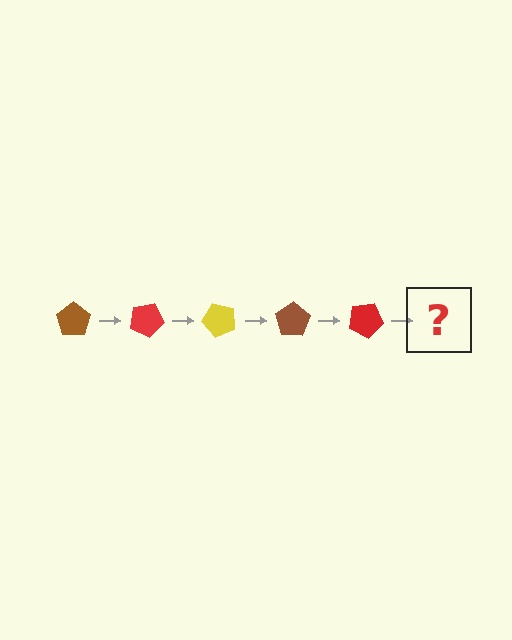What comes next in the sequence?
The next element should be a yellow pentagon, rotated 125 degrees from the start.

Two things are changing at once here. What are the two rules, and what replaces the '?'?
The two rules are that it rotates 25 degrees each step and the color cycles through brown, red, and yellow. The '?' should be a yellow pentagon, rotated 125 degrees from the start.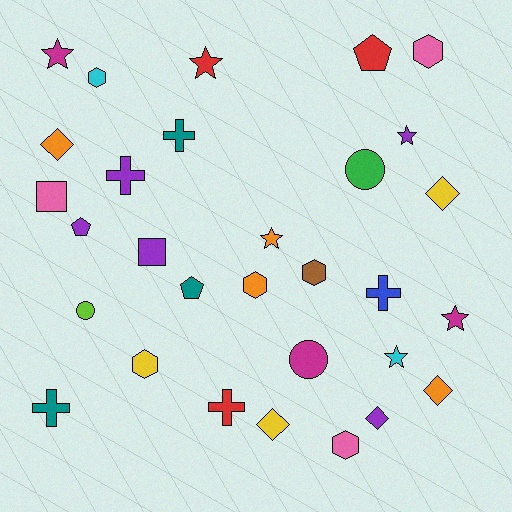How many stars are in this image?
There are 6 stars.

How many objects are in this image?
There are 30 objects.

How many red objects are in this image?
There are 3 red objects.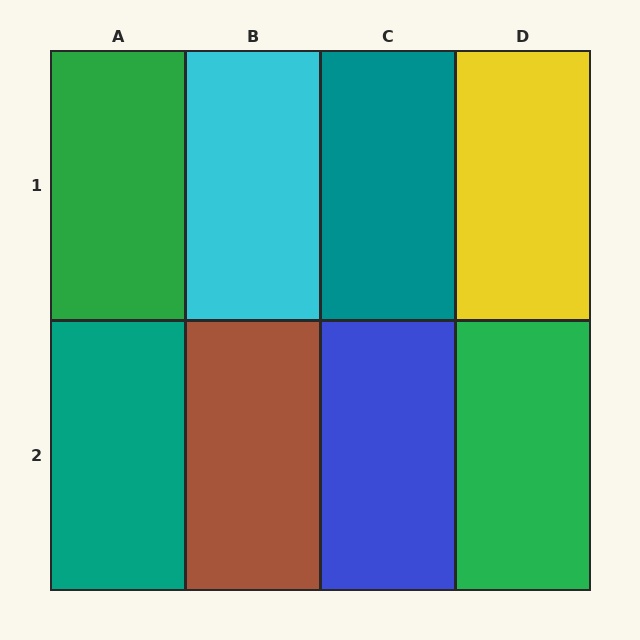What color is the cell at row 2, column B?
Brown.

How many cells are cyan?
1 cell is cyan.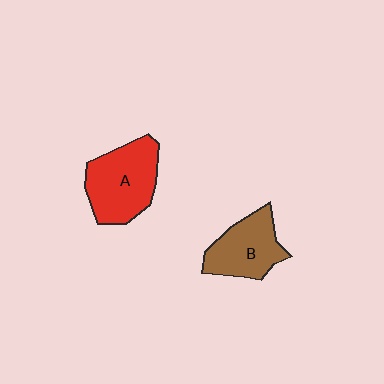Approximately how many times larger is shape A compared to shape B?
Approximately 1.2 times.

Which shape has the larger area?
Shape A (red).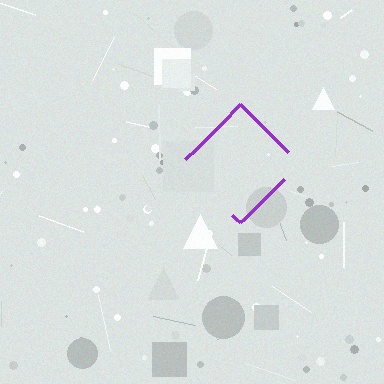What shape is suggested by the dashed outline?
The dashed outline suggests a diamond.